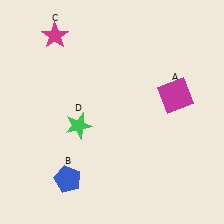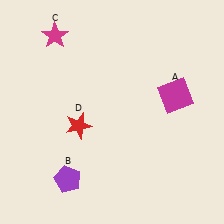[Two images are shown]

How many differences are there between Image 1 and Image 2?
There are 2 differences between the two images.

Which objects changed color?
B changed from blue to purple. D changed from green to red.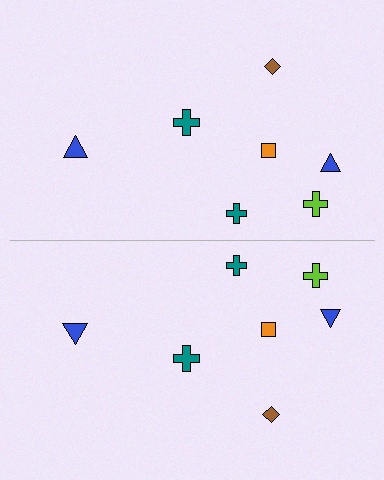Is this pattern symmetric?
Yes, this pattern has bilateral (reflection) symmetry.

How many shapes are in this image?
There are 14 shapes in this image.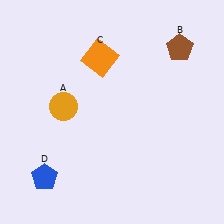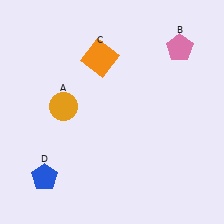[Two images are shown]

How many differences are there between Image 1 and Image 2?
There is 1 difference between the two images.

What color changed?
The pentagon (B) changed from brown in Image 1 to pink in Image 2.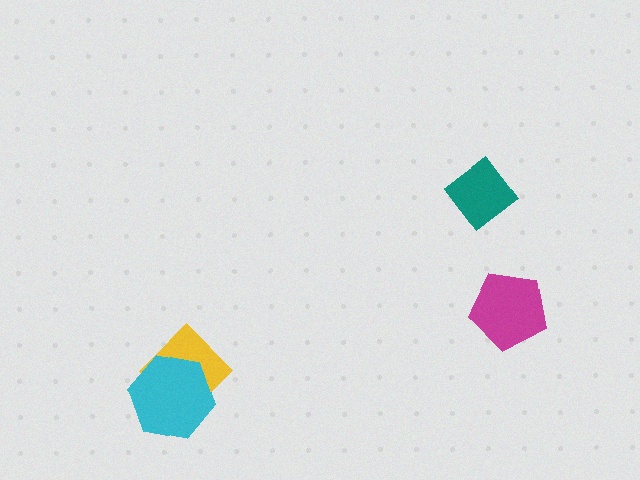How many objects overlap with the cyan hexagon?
1 object overlaps with the cyan hexagon.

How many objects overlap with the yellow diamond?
1 object overlaps with the yellow diamond.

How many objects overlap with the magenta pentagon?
0 objects overlap with the magenta pentagon.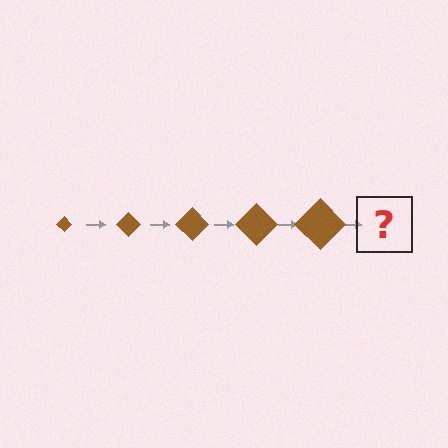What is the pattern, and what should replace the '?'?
The pattern is that the diamond gets progressively larger each step. The '?' should be a brown diamond, larger than the previous one.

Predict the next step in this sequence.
The next step is a brown diamond, larger than the previous one.